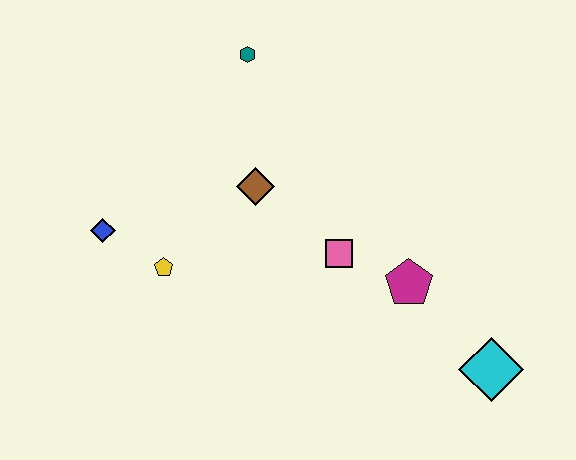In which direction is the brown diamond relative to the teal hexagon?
The brown diamond is below the teal hexagon.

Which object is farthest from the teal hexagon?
The cyan diamond is farthest from the teal hexagon.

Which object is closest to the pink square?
The magenta pentagon is closest to the pink square.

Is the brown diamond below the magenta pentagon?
No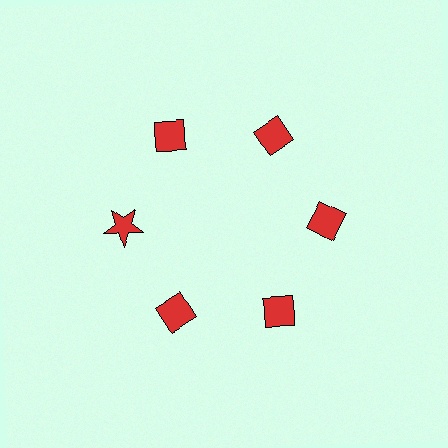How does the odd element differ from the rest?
It has a different shape: star instead of diamond.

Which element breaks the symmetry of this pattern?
The red star at roughly the 9 o'clock position breaks the symmetry. All other shapes are red diamonds.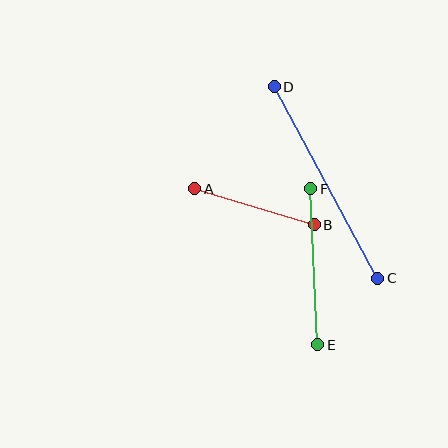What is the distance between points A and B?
The distance is approximately 125 pixels.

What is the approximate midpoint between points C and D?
The midpoint is at approximately (326, 183) pixels.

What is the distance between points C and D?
The distance is approximately 218 pixels.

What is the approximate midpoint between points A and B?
The midpoint is at approximately (255, 207) pixels.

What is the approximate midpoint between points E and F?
The midpoint is at approximately (314, 267) pixels.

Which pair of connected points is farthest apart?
Points C and D are farthest apart.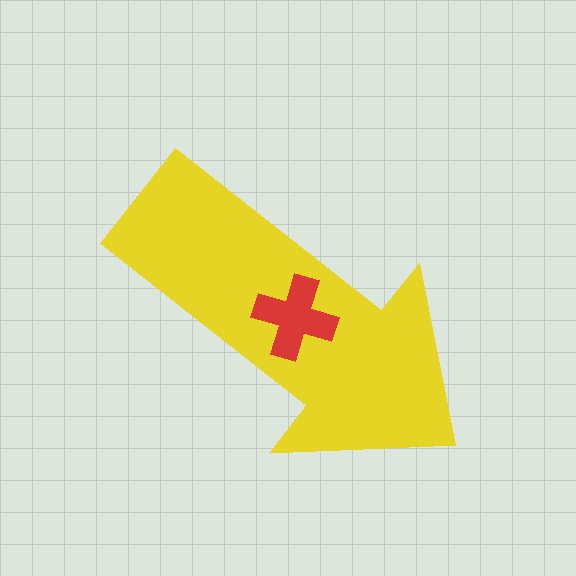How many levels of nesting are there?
2.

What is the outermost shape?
The yellow arrow.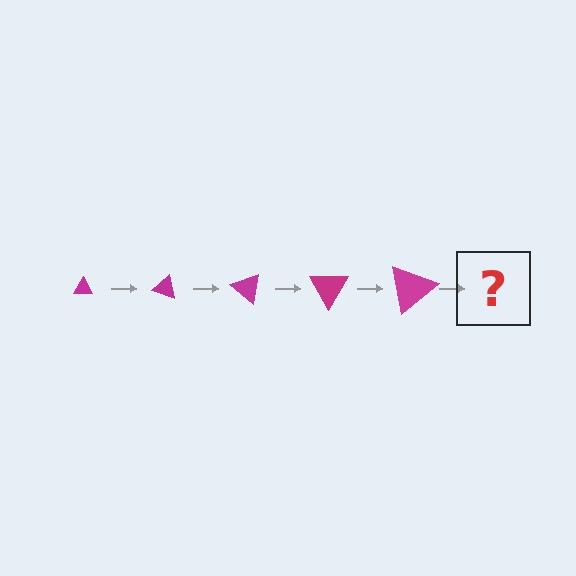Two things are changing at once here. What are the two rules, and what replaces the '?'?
The two rules are that the triangle grows larger each step and it rotates 20 degrees each step. The '?' should be a triangle, larger than the previous one and rotated 100 degrees from the start.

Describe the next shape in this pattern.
It should be a triangle, larger than the previous one and rotated 100 degrees from the start.